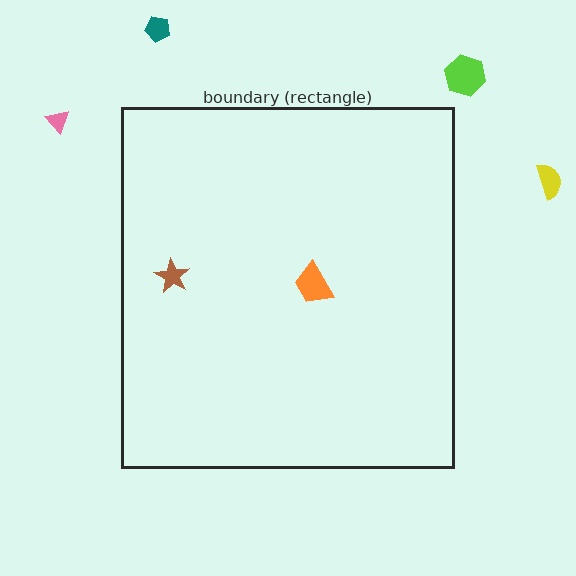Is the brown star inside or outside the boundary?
Inside.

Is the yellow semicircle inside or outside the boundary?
Outside.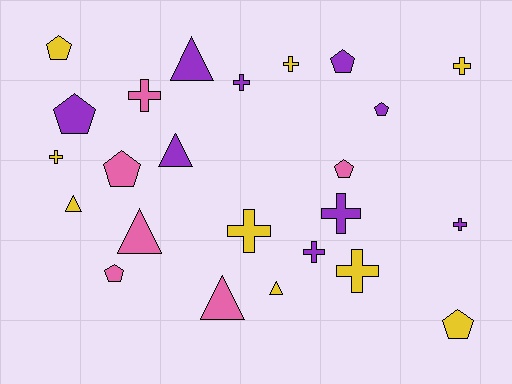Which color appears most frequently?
Yellow, with 9 objects.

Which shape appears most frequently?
Cross, with 10 objects.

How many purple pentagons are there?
There are 3 purple pentagons.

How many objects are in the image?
There are 24 objects.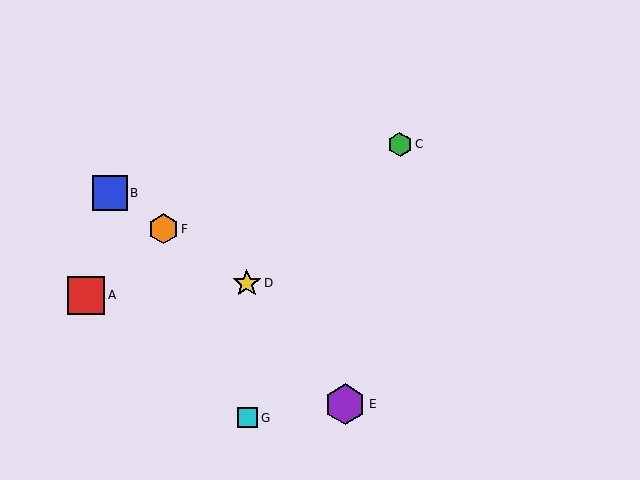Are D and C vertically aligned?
No, D is at x≈247 and C is at x≈400.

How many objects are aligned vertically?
2 objects (D, G) are aligned vertically.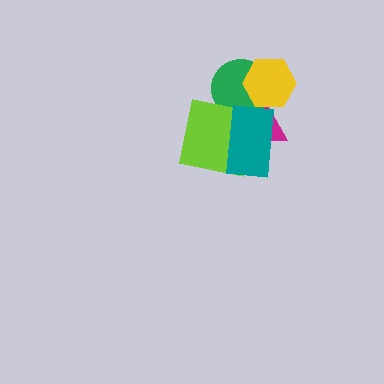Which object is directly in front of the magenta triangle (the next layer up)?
The green circle is directly in front of the magenta triangle.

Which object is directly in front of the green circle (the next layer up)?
The lime square is directly in front of the green circle.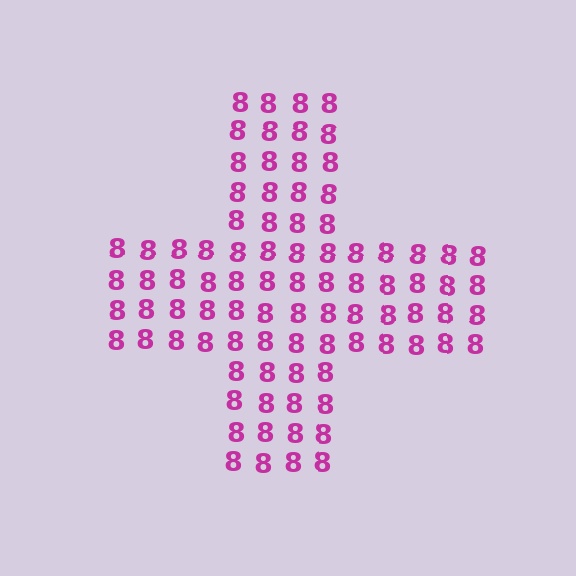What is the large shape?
The large shape is a cross.